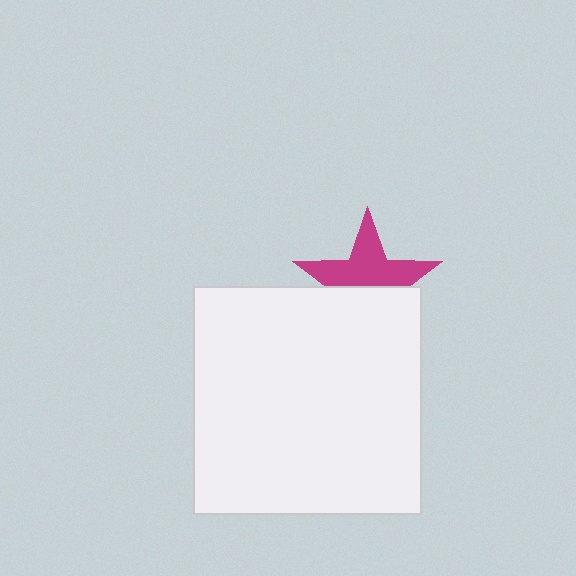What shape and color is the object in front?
The object in front is a white square.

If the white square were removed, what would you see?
You would see the complete magenta star.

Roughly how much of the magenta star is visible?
About half of it is visible (roughly 54%).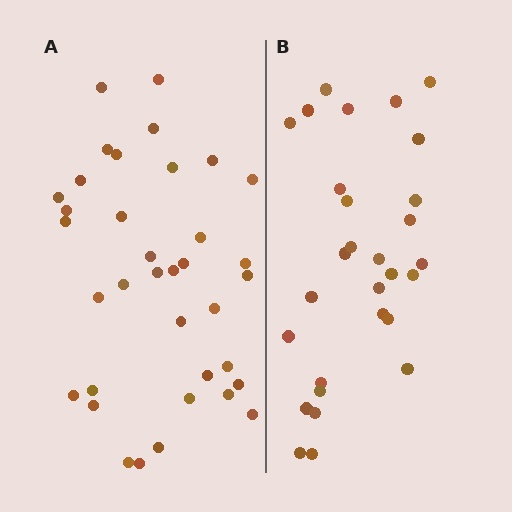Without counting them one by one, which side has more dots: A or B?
Region A (the left region) has more dots.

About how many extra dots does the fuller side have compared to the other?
Region A has roughly 8 or so more dots than region B.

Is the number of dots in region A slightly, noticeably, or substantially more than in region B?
Region A has only slightly more — the two regions are fairly close. The ratio is roughly 1.2 to 1.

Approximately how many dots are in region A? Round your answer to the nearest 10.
About 40 dots. (The exact count is 36, which rounds to 40.)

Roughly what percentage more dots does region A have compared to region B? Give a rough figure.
About 25% more.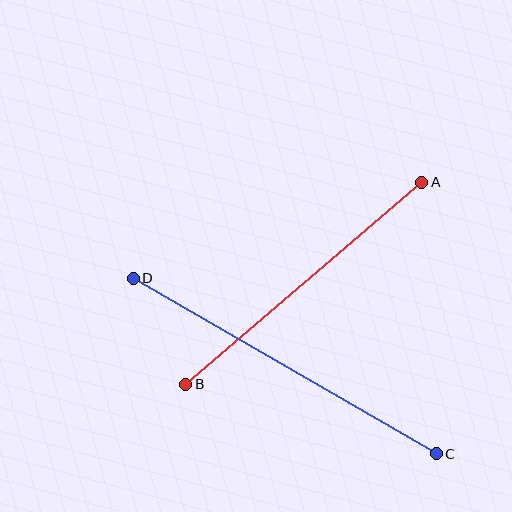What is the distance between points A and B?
The distance is approximately 311 pixels.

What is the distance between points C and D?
The distance is approximately 350 pixels.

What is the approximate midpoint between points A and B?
The midpoint is at approximately (304, 283) pixels.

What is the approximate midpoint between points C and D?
The midpoint is at approximately (285, 366) pixels.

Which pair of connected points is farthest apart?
Points C and D are farthest apart.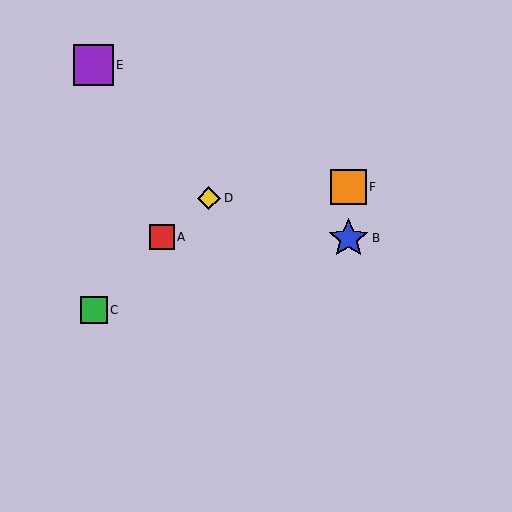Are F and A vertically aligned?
No, F is at x≈349 and A is at x≈162.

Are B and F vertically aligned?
Yes, both are at x≈349.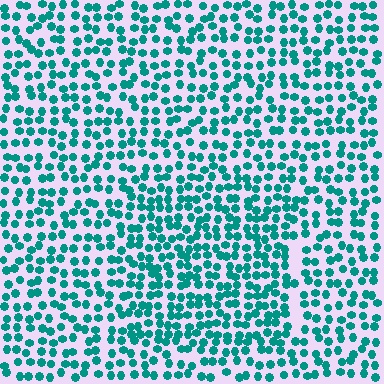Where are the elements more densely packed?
The elements are more densely packed inside the rectangle boundary.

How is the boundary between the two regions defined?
The boundary is defined by a change in element density (approximately 1.4x ratio). All elements are the same color, size, and shape.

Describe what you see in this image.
The image contains small teal elements arranged at two different densities. A rectangle-shaped region is visible where the elements are more densely packed than the surrounding area.